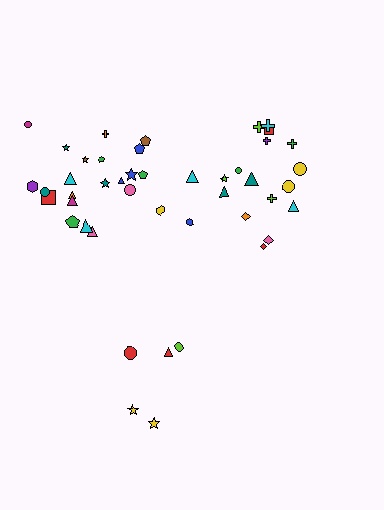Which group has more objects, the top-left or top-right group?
The top-left group.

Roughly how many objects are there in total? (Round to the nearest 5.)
Roughly 45 objects in total.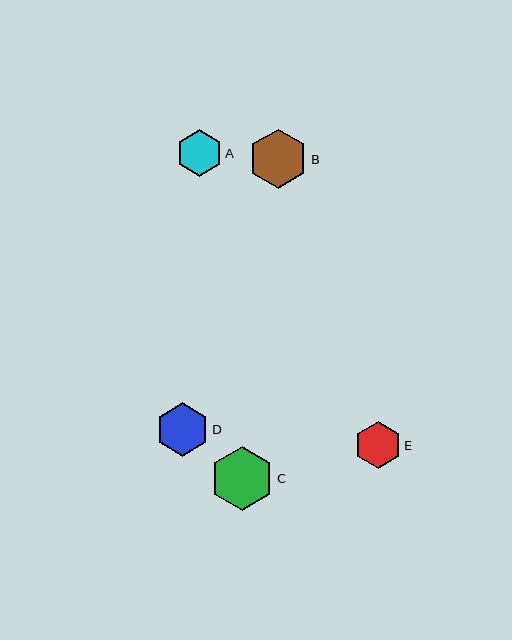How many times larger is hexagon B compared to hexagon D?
Hexagon B is approximately 1.1 times the size of hexagon D.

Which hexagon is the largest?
Hexagon C is the largest with a size of approximately 63 pixels.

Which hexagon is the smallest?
Hexagon A is the smallest with a size of approximately 46 pixels.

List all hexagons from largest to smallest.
From largest to smallest: C, B, D, E, A.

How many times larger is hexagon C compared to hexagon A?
Hexagon C is approximately 1.4 times the size of hexagon A.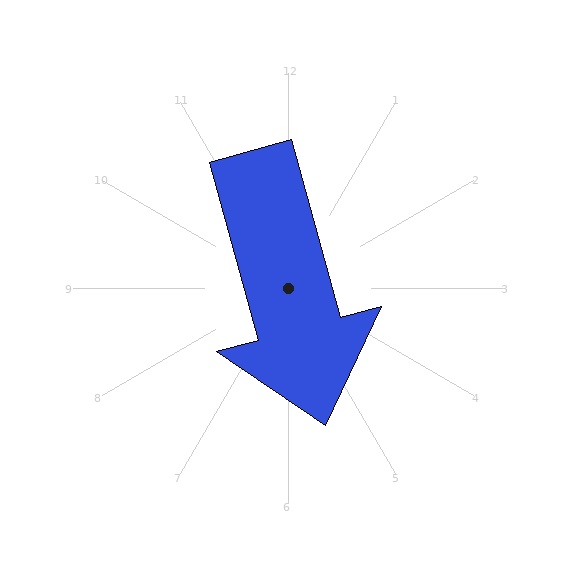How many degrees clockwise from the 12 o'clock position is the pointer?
Approximately 165 degrees.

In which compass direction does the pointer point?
South.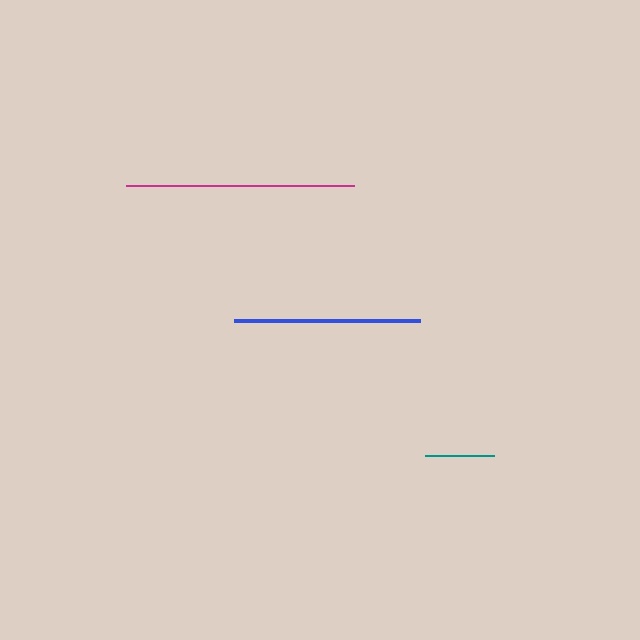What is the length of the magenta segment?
The magenta segment is approximately 228 pixels long.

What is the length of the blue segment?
The blue segment is approximately 186 pixels long.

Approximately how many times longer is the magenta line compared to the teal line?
The magenta line is approximately 3.3 times the length of the teal line.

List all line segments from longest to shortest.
From longest to shortest: magenta, blue, teal.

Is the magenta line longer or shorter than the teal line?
The magenta line is longer than the teal line.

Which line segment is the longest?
The magenta line is the longest at approximately 228 pixels.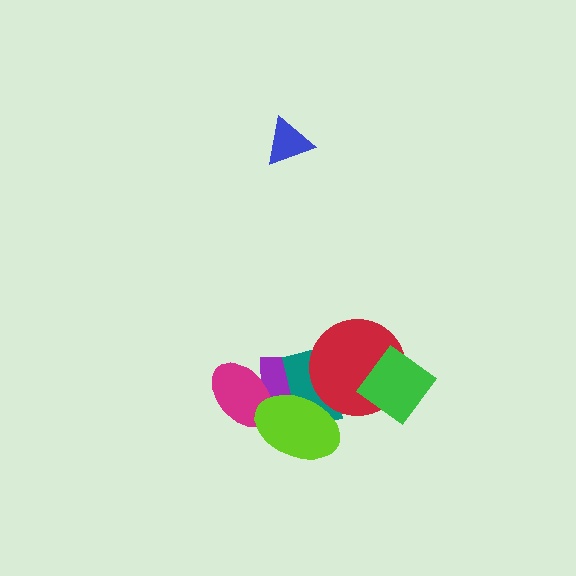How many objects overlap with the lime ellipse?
3 objects overlap with the lime ellipse.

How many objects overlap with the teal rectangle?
3 objects overlap with the teal rectangle.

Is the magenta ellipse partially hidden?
Yes, it is partially covered by another shape.